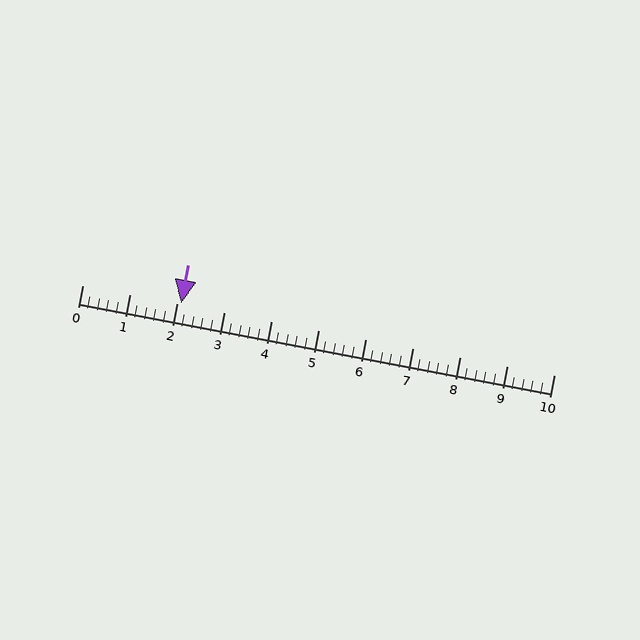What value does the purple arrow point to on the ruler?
The purple arrow points to approximately 2.1.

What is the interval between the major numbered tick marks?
The major tick marks are spaced 1 units apart.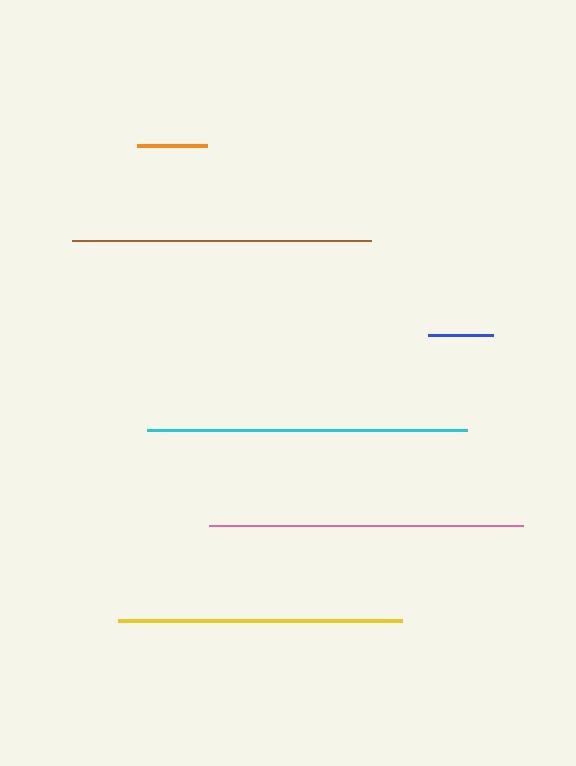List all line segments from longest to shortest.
From longest to shortest: cyan, pink, brown, yellow, orange, blue.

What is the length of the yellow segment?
The yellow segment is approximately 284 pixels long.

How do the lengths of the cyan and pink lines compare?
The cyan and pink lines are approximately the same length.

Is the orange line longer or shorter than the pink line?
The pink line is longer than the orange line.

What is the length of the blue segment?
The blue segment is approximately 65 pixels long.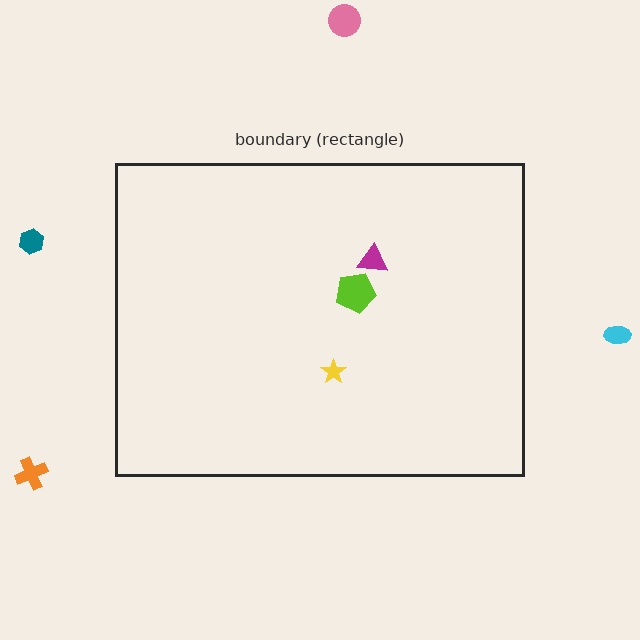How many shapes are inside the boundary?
3 inside, 4 outside.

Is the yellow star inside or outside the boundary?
Inside.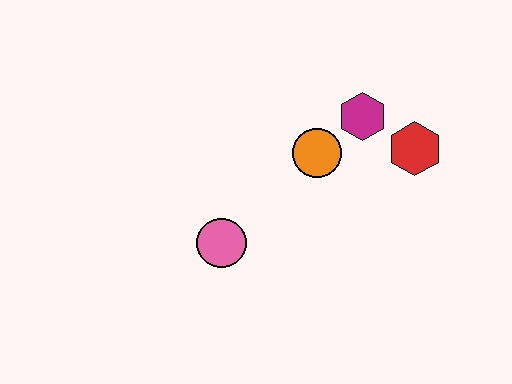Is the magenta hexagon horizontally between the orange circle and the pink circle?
No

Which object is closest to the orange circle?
The magenta hexagon is closest to the orange circle.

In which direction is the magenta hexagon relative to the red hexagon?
The magenta hexagon is to the left of the red hexagon.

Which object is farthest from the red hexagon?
The pink circle is farthest from the red hexagon.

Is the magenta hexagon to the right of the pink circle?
Yes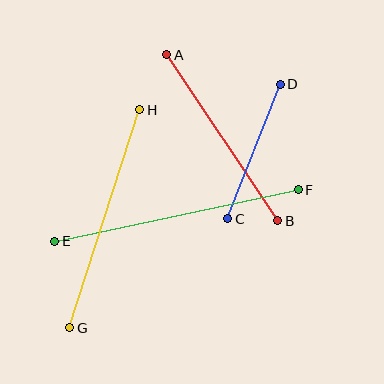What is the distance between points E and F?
The distance is approximately 249 pixels.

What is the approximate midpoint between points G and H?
The midpoint is at approximately (105, 219) pixels.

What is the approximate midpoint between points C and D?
The midpoint is at approximately (254, 152) pixels.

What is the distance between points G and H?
The distance is approximately 229 pixels.